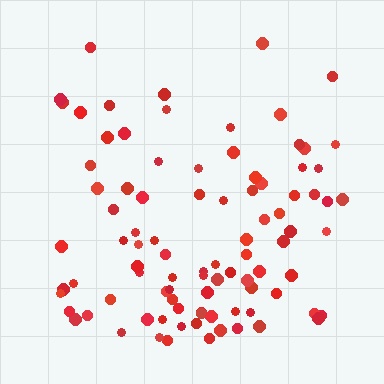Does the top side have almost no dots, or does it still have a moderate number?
Still a moderate number, just noticeably fewer than the bottom.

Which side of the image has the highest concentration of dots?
The bottom.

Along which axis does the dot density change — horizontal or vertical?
Vertical.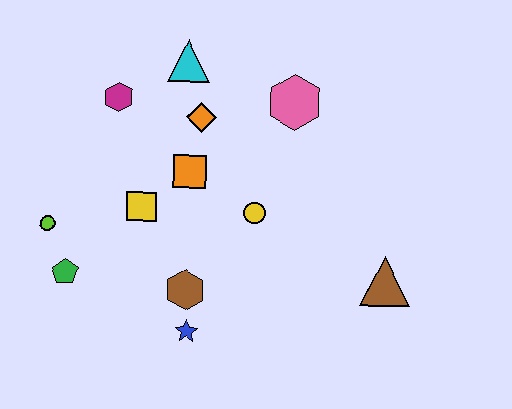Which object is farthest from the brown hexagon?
The cyan triangle is farthest from the brown hexagon.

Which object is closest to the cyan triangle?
The orange diamond is closest to the cyan triangle.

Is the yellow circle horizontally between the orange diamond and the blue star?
No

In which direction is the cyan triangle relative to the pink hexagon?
The cyan triangle is to the left of the pink hexagon.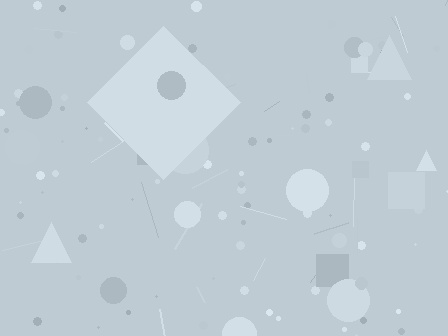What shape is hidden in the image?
A diamond is hidden in the image.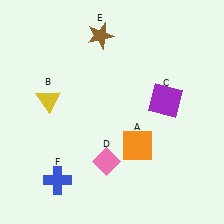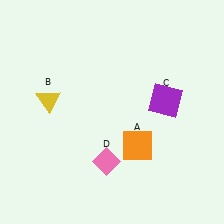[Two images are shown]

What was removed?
The blue cross (F), the brown star (E) were removed in Image 2.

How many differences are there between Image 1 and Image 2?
There are 2 differences between the two images.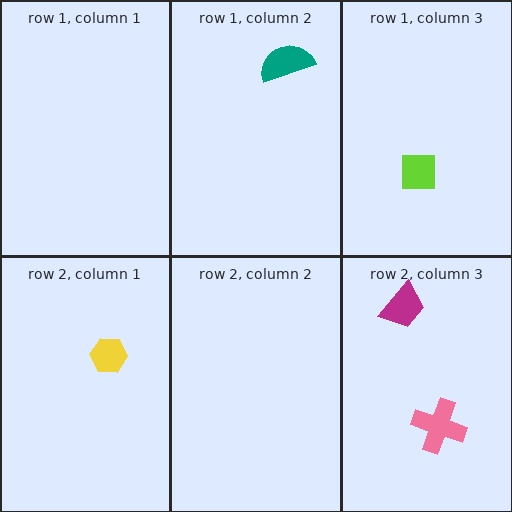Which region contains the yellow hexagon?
The row 2, column 1 region.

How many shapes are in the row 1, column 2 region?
1.